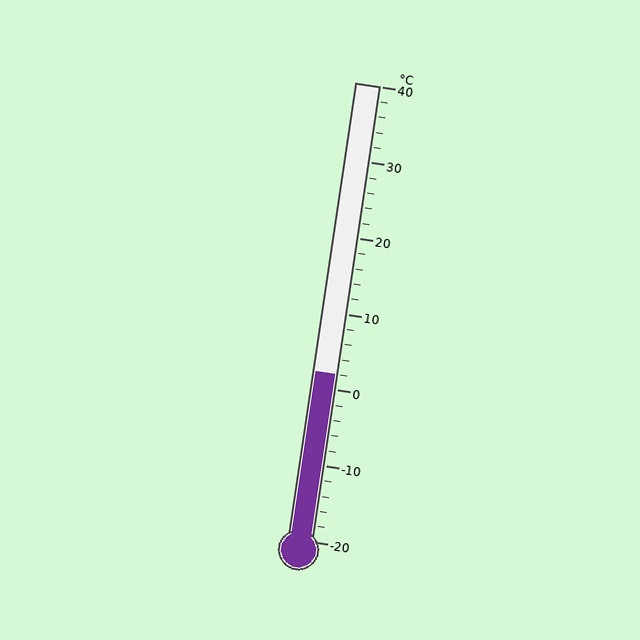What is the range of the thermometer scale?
The thermometer scale ranges from -20°C to 40°C.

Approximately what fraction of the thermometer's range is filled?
The thermometer is filled to approximately 35% of its range.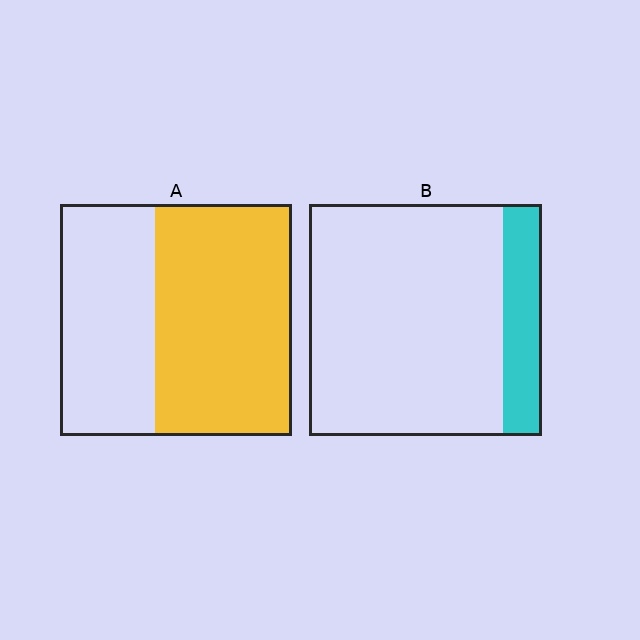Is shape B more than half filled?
No.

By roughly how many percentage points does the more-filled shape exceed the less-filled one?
By roughly 40 percentage points (A over B).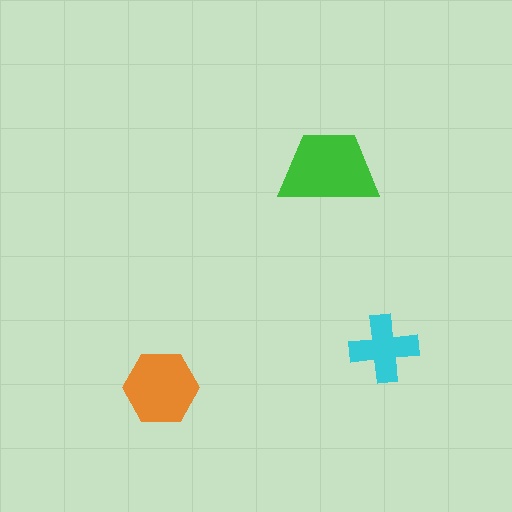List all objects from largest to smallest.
The green trapezoid, the orange hexagon, the cyan cross.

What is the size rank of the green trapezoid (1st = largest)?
1st.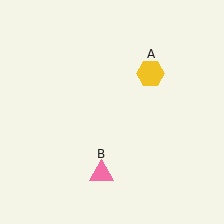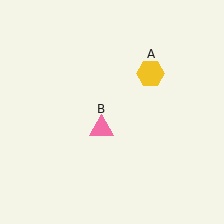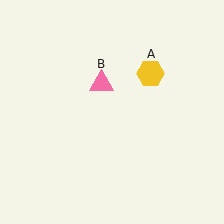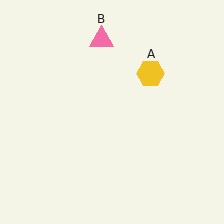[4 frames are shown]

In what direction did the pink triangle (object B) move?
The pink triangle (object B) moved up.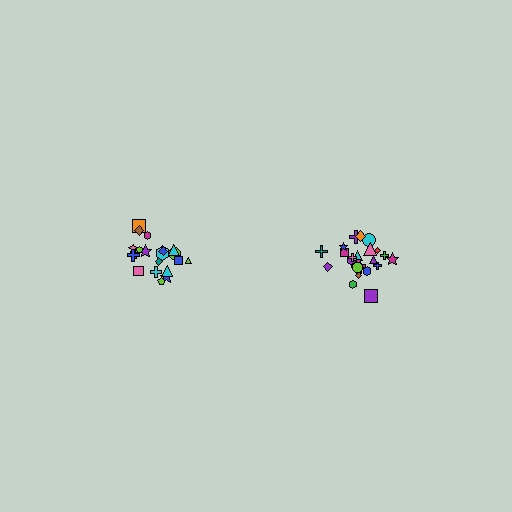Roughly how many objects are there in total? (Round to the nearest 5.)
Roughly 45 objects in total.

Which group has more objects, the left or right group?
The right group.